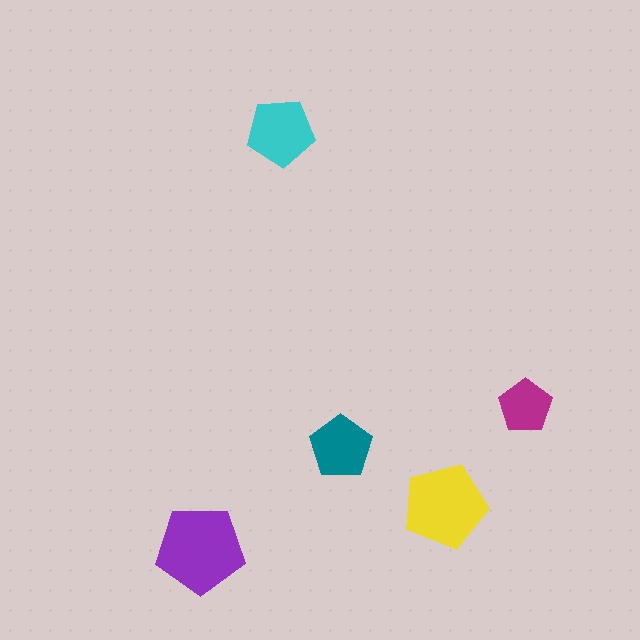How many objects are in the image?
There are 5 objects in the image.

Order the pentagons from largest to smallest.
the purple one, the yellow one, the cyan one, the teal one, the magenta one.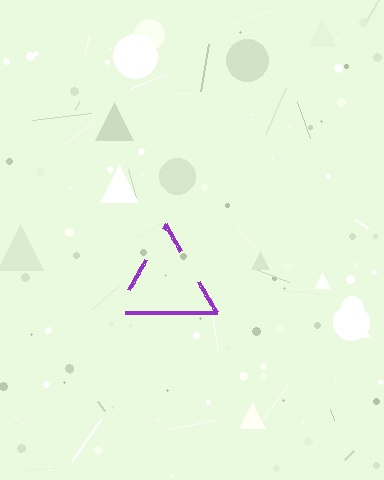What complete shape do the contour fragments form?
The contour fragments form a triangle.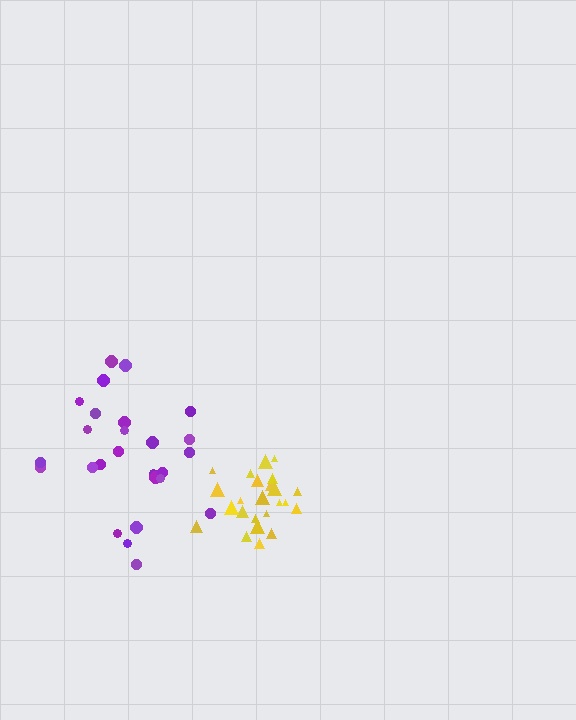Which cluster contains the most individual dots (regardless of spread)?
Purple (26).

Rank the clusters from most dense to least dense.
yellow, purple.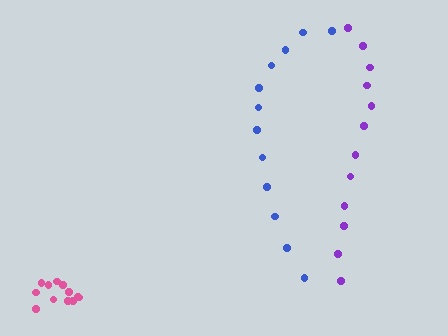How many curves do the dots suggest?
There are 3 distinct paths.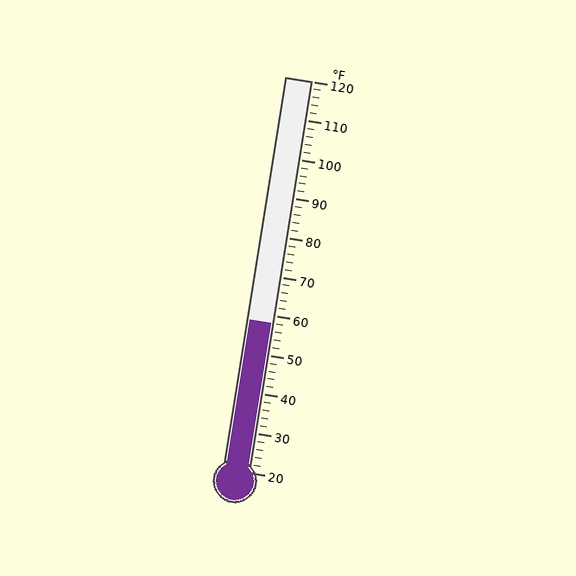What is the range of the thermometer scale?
The thermometer scale ranges from 20°F to 120°F.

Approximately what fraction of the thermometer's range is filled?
The thermometer is filled to approximately 40% of its range.